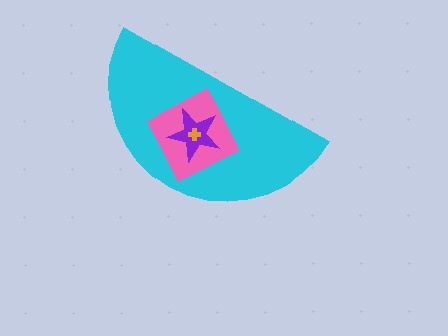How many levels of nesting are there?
4.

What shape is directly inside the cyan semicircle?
The pink square.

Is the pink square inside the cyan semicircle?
Yes.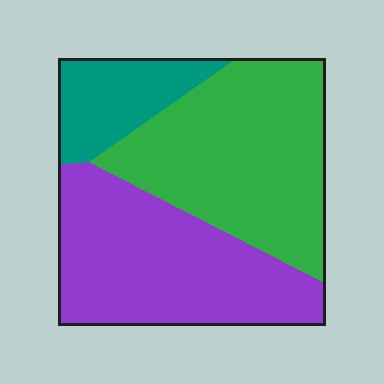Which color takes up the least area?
Teal, at roughly 15%.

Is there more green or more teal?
Green.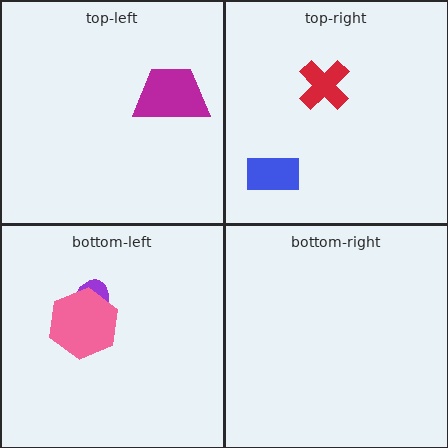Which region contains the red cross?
The top-right region.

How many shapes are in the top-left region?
1.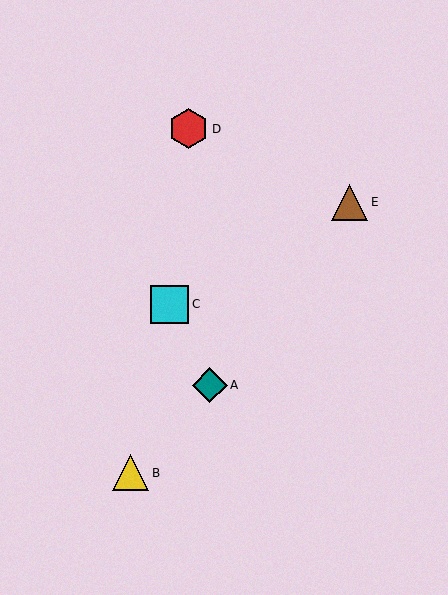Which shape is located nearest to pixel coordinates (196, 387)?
The teal diamond (labeled A) at (210, 385) is nearest to that location.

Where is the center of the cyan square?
The center of the cyan square is at (170, 304).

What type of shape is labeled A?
Shape A is a teal diamond.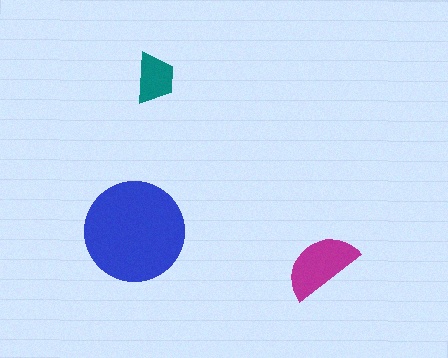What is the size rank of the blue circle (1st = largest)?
1st.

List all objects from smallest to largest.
The teal trapezoid, the magenta semicircle, the blue circle.